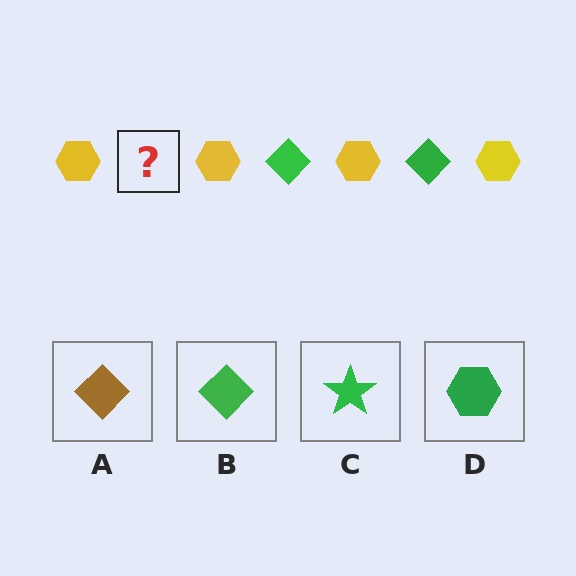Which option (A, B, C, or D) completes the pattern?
B.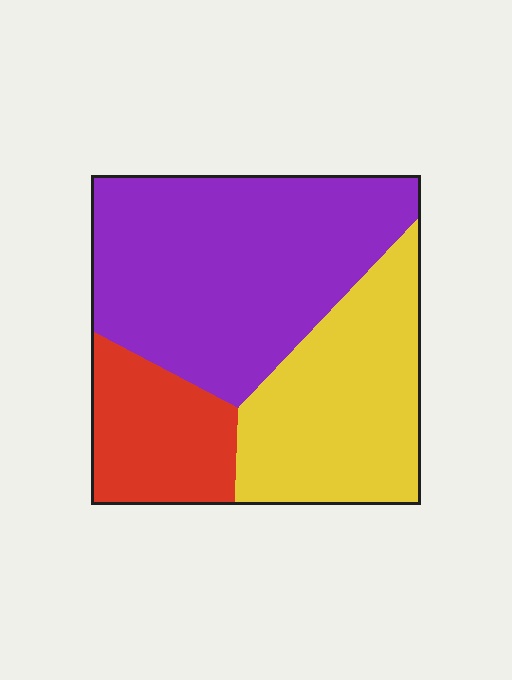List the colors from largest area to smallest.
From largest to smallest: purple, yellow, red.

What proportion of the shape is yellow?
Yellow takes up between a sixth and a third of the shape.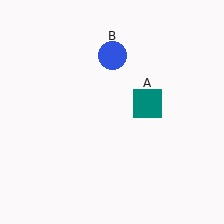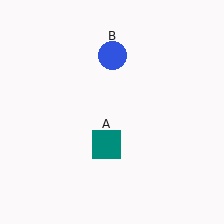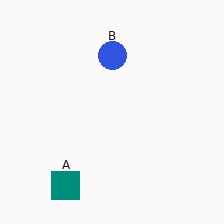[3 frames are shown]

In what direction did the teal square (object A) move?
The teal square (object A) moved down and to the left.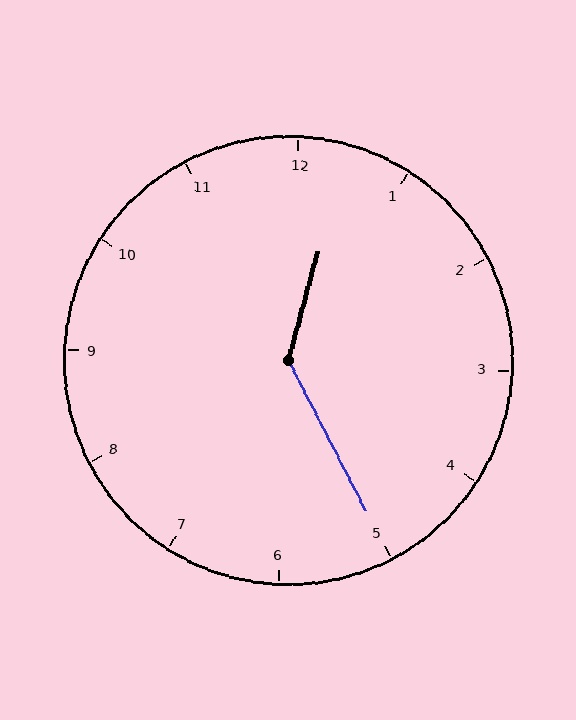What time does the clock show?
12:25.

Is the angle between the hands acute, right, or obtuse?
It is obtuse.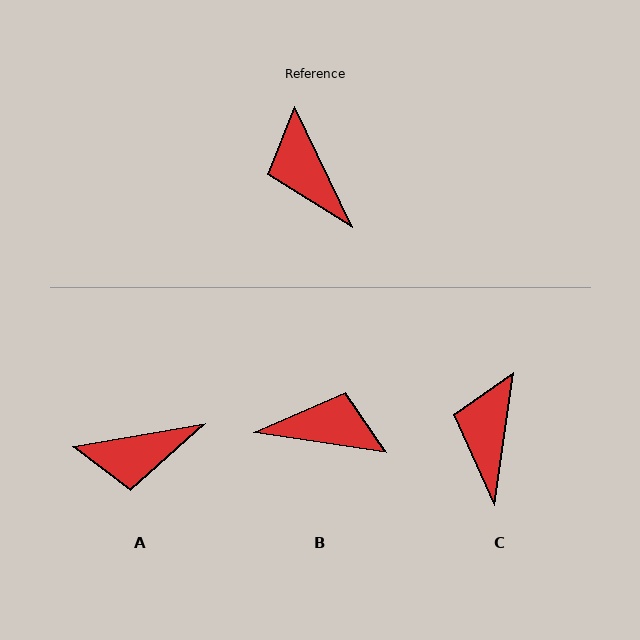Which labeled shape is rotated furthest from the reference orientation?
B, about 124 degrees away.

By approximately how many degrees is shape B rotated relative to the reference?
Approximately 124 degrees clockwise.